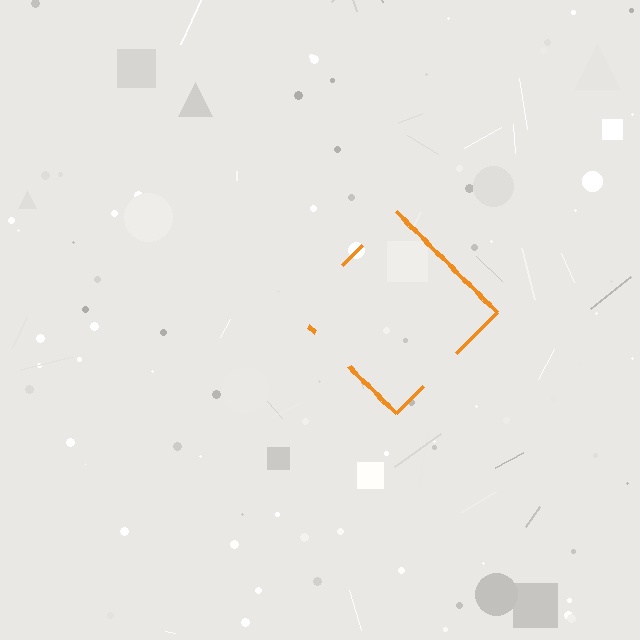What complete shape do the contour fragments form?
The contour fragments form a diamond.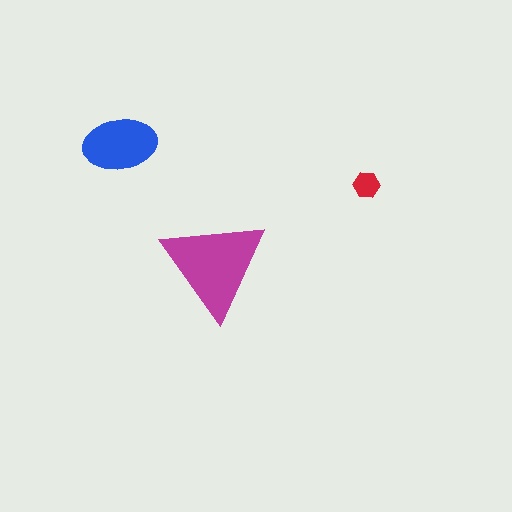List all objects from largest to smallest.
The magenta triangle, the blue ellipse, the red hexagon.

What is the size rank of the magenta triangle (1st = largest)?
1st.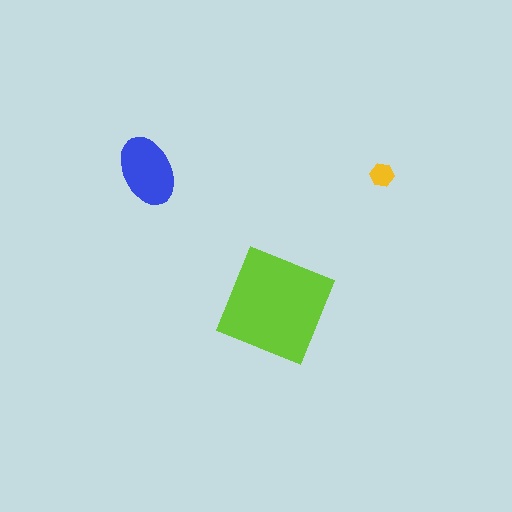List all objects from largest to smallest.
The lime diamond, the blue ellipse, the yellow hexagon.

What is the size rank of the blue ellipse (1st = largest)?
2nd.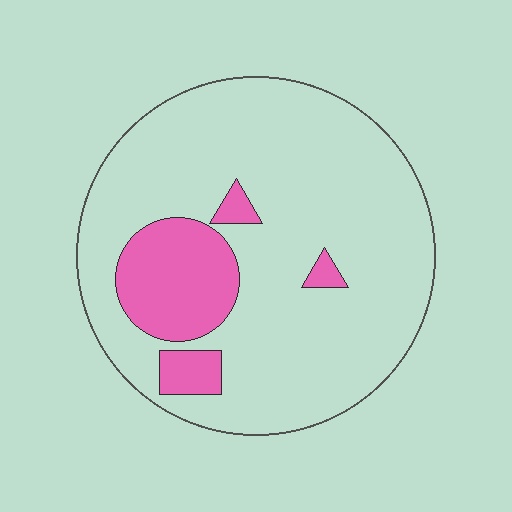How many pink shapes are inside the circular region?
4.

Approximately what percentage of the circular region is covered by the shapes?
Approximately 15%.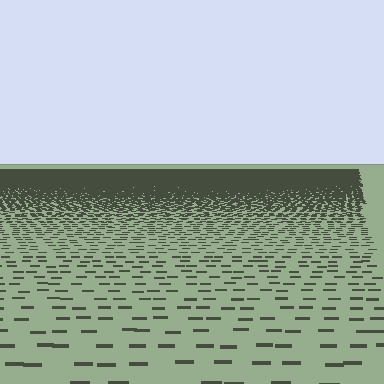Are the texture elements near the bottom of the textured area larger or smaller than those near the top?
Larger. Near the bottom, elements are closer to the viewer and appear at a bigger on-screen size.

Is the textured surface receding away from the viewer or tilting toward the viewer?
The surface is receding away from the viewer. Texture elements get smaller and denser toward the top.